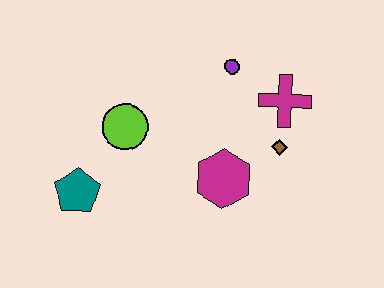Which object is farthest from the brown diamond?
The teal pentagon is farthest from the brown diamond.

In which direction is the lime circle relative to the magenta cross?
The lime circle is to the left of the magenta cross.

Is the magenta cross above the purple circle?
No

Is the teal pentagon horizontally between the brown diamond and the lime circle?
No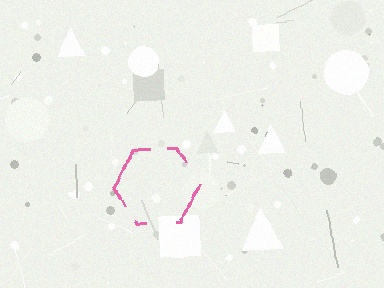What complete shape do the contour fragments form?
The contour fragments form a hexagon.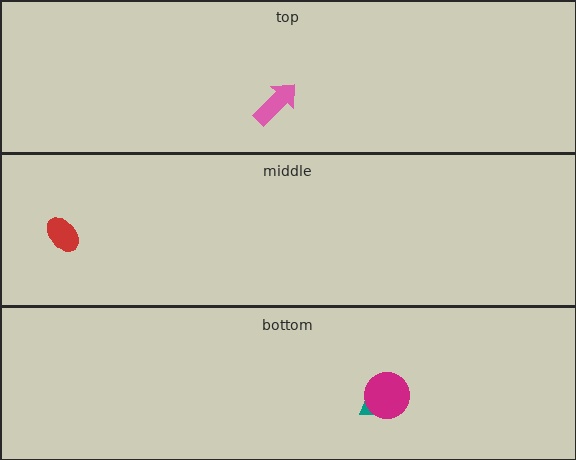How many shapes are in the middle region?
1.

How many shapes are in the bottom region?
2.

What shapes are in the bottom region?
The teal trapezoid, the magenta circle.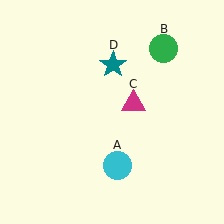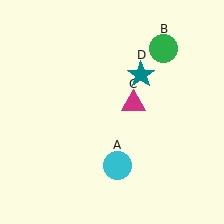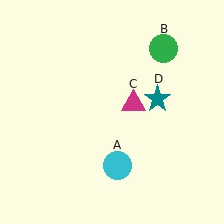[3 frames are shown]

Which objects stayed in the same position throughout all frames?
Cyan circle (object A) and green circle (object B) and magenta triangle (object C) remained stationary.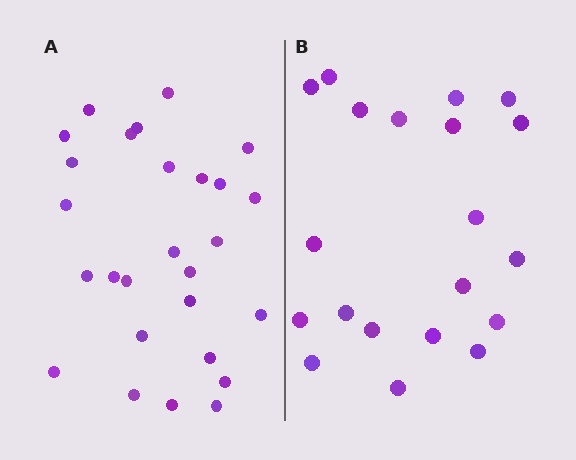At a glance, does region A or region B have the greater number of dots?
Region A (the left region) has more dots.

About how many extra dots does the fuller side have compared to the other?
Region A has roughly 8 or so more dots than region B.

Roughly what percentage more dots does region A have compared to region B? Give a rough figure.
About 35% more.